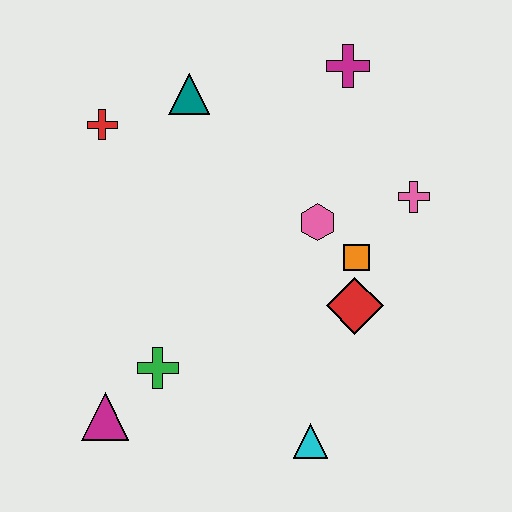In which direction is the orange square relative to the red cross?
The orange square is to the right of the red cross.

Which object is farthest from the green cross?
The magenta cross is farthest from the green cross.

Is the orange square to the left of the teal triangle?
No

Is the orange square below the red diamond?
No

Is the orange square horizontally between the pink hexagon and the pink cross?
Yes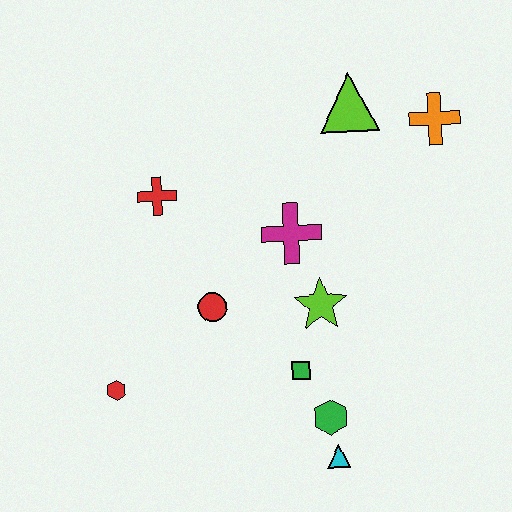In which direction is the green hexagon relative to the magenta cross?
The green hexagon is below the magenta cross.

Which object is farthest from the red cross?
The cyan triangle is farthest from the red cross.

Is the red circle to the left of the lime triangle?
Yes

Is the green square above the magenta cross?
No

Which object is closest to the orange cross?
The lime triangle is closest to the orange cross.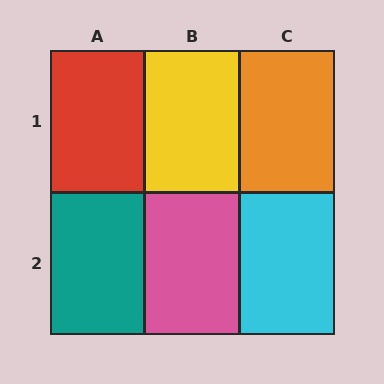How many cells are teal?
1 cell is teal.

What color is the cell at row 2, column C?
Cyan.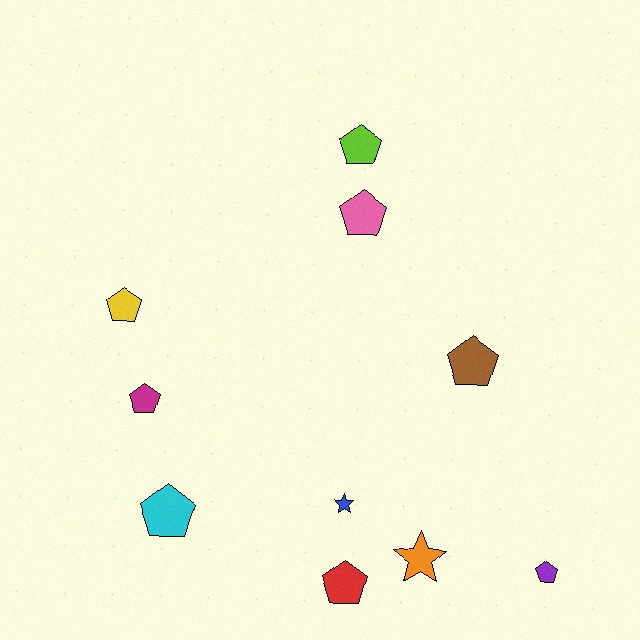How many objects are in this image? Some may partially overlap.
There are 10 objects.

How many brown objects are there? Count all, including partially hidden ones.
There is 1 brown object.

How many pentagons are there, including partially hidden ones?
There are 8 pentagons.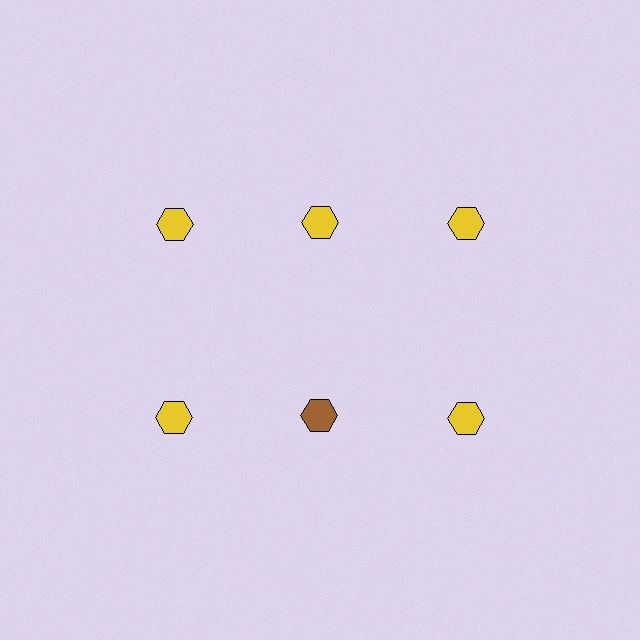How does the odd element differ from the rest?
It has a different color: brown instead of yellow.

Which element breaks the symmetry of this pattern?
The brown hexagon in the second row, second from left column breaks the symmetry. All other shapes are yellow hexagons.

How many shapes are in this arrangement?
There are 6 shapes arranged in a grid pattern.